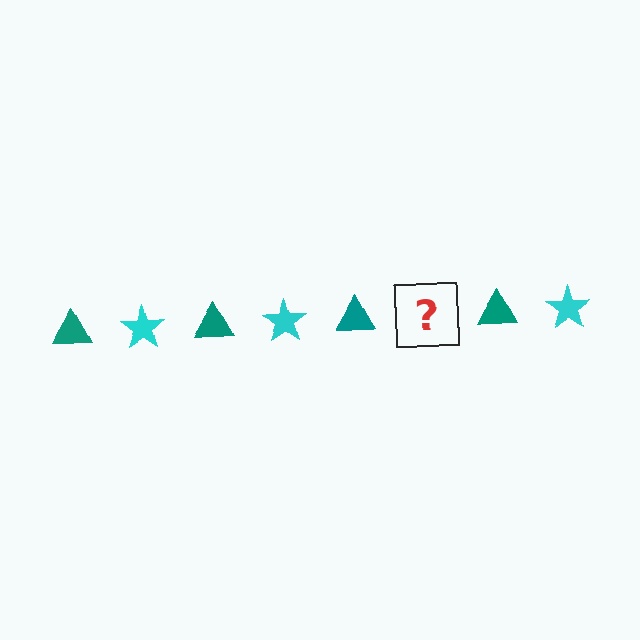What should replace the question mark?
The question mark should be replaced with a cyan star.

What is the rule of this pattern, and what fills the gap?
The rule is that the pattern alternates between teal triangle and cyan star. The gap should be filled with a cyan star.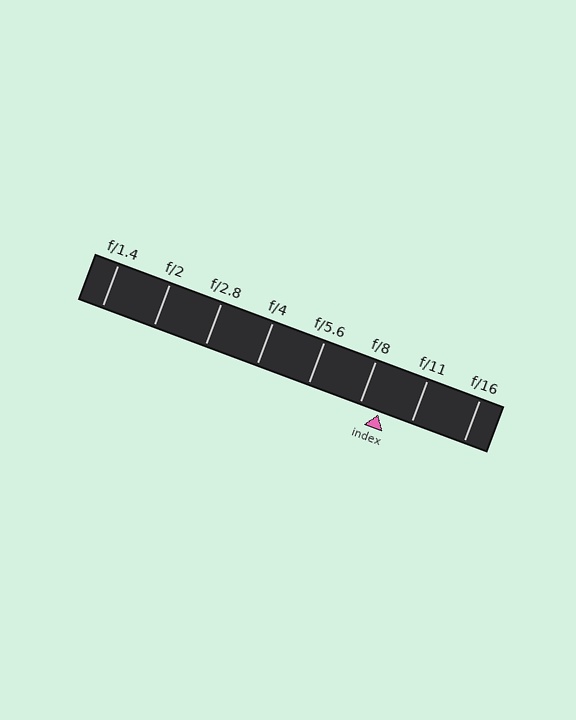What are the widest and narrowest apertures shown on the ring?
The widest aperture shown is f/1.4 and the narrowest is f/16.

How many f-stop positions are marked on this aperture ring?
There are 8 f-stop positions marked.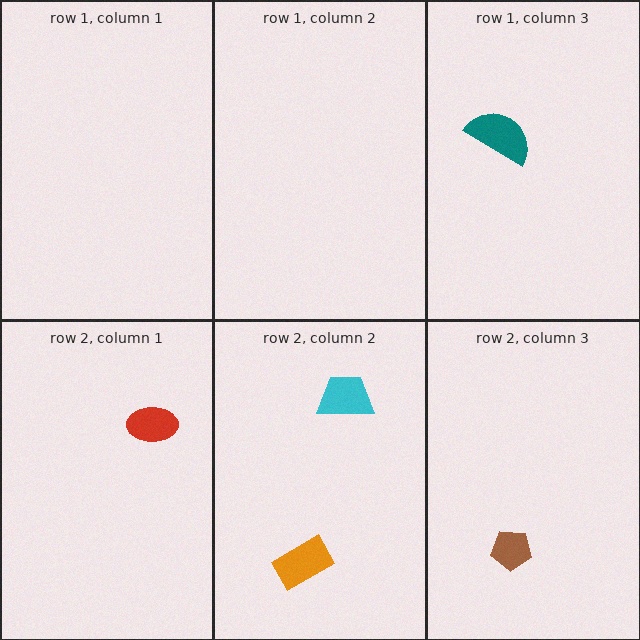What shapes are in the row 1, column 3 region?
The teal semicircle.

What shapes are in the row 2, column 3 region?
The brown pentagon.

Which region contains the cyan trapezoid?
The row 2, column 2 region.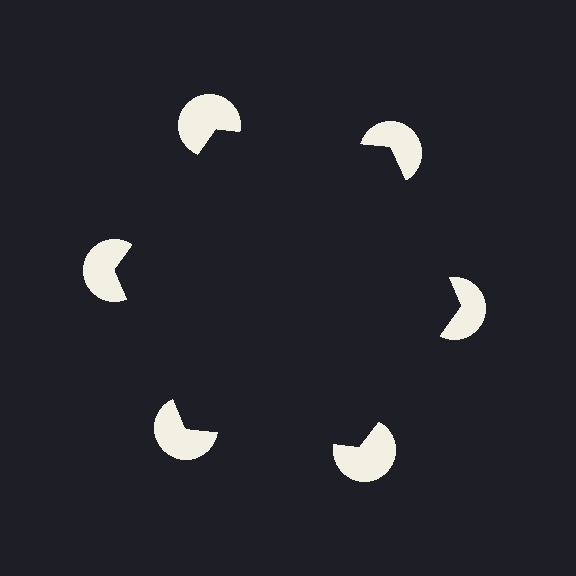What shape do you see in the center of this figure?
An illusory hexagon — its edges are inferred from the aligned wedge cuts in the pac-man discs, not physically drawn.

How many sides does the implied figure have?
6 sides.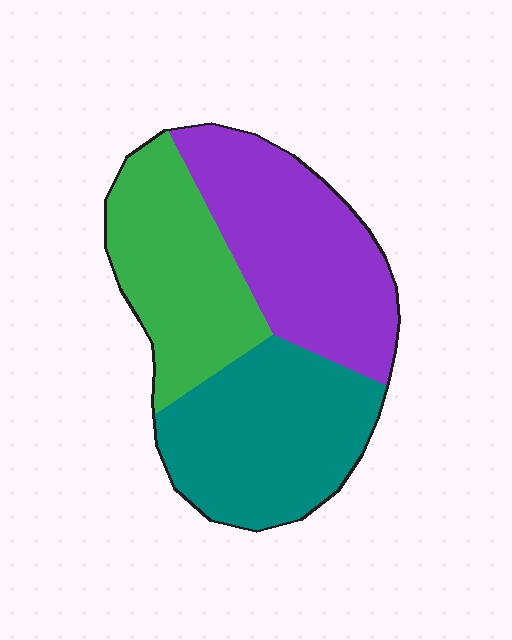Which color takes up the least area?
Green, at roughly 30%.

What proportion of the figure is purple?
Purple takes up between a third and a half of the figure.